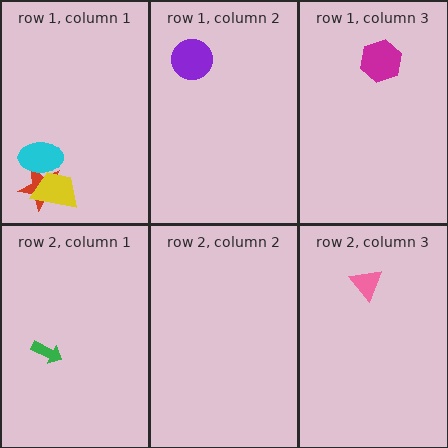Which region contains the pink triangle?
The row 2, column 3 region.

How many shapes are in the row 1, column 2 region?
1.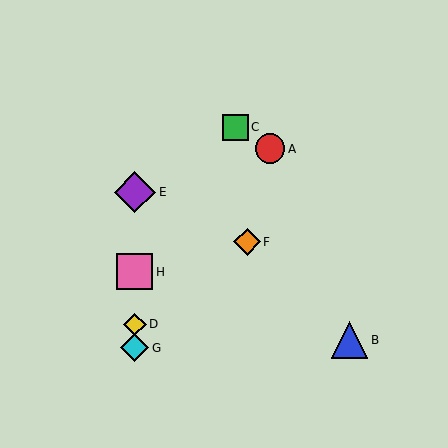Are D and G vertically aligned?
Yes, both are at x≈135.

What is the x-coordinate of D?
Object D is at x≈135.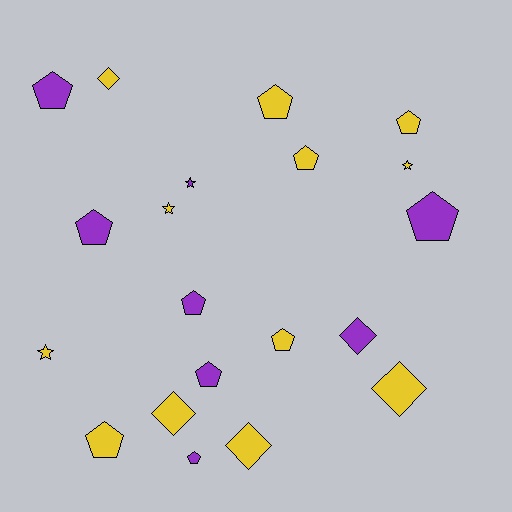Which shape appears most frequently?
Pentagon, with 11 objects.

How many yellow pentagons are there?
There are 5 yellow pentagons.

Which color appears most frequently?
Yellow, with 12 objects.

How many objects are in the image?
There are 20 objects.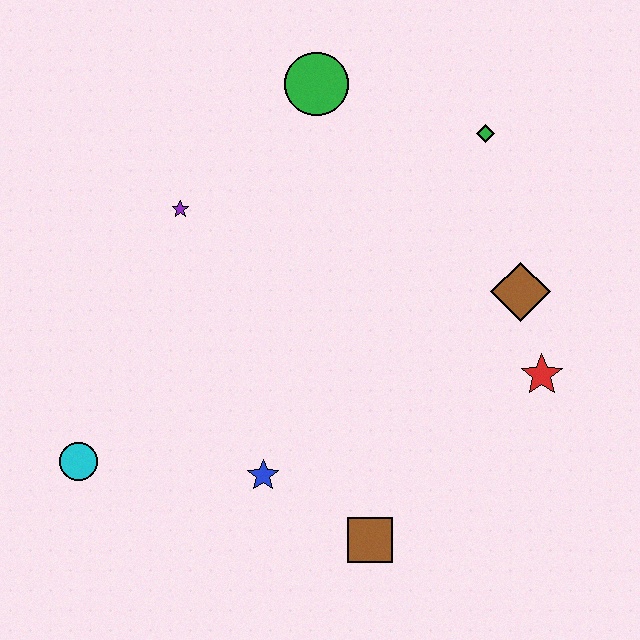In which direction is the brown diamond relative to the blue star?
The brown diamond is to the right of the blue star.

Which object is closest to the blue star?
The brown square is closest to the blue star.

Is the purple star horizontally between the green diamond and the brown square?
No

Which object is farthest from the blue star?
The green diamond is farthest from the blue star.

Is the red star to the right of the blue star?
Yes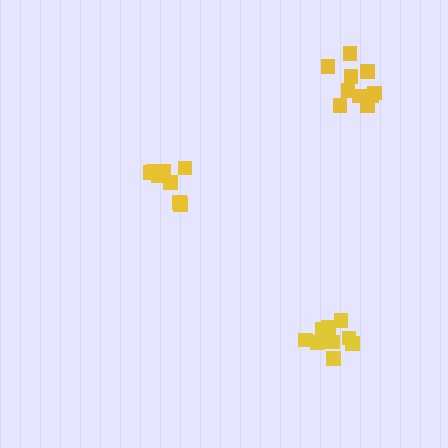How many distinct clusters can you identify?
There are 3 distinct clusters.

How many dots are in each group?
Group 1: 8 dots, Group 2: 10 dots, Group 3: 9 dots (27 total).